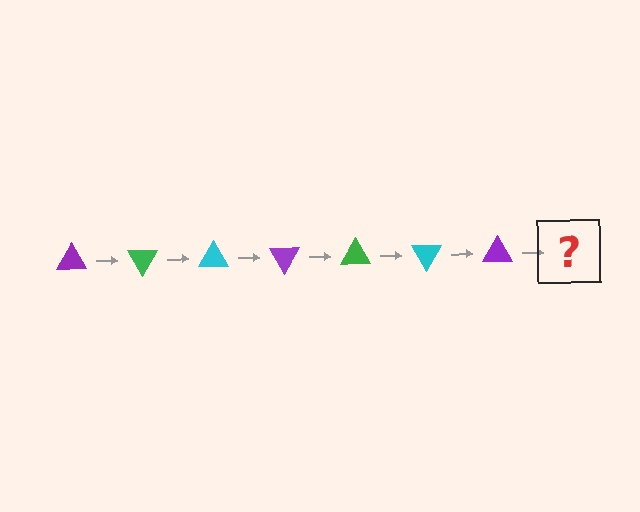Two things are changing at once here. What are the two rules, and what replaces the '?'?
The two rules are that it rotates 60 degrees each step and the color cycles through purple, green, and cyan. The '?' should be a green triangle, rotated 420 degrees from the start.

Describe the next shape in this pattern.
It should be a green triangle, rotated 420 degrees from the start.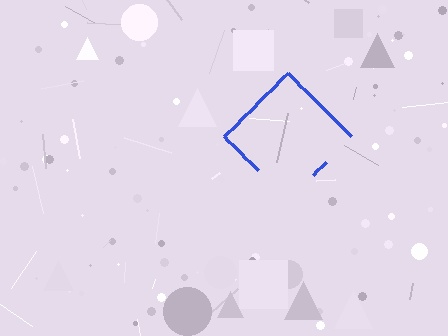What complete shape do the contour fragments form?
The contour fragments form a diamond.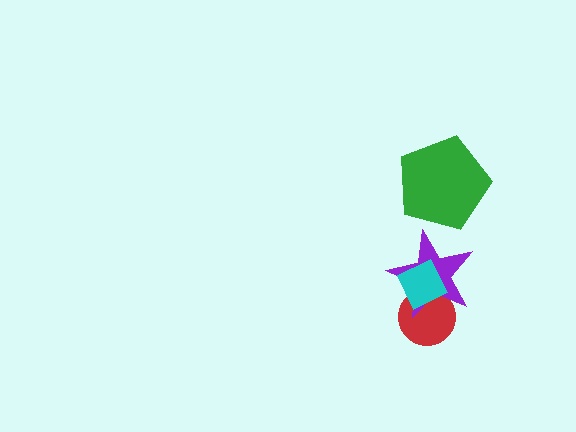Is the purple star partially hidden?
Yes, it is partially covered by another shape.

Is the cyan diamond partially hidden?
No, no other shape covers it.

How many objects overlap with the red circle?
2 objects overlap with the red circle.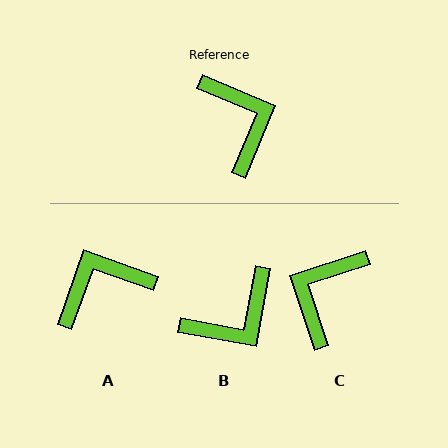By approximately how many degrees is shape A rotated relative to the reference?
Approximately 93 degrees counter-clockwise.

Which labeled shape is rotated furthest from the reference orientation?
C, about 131 degrees away.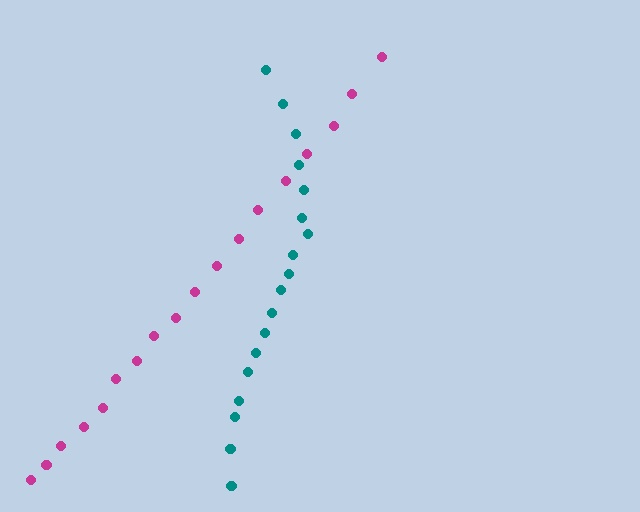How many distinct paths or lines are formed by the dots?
There are 2 distinct paths.